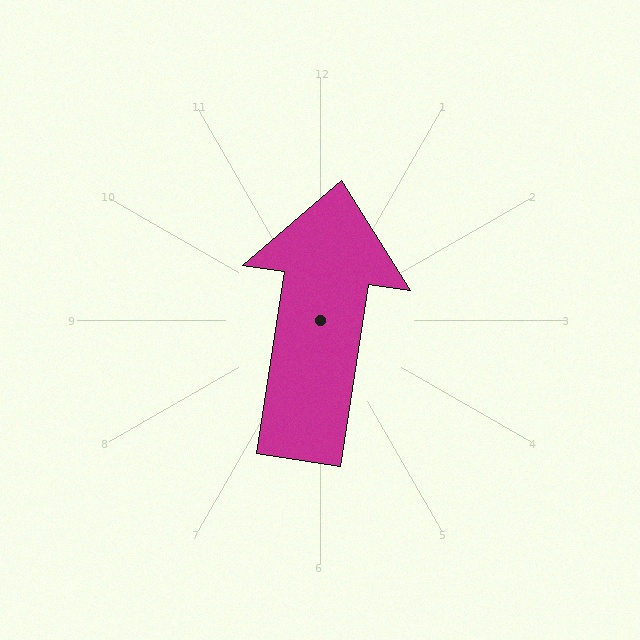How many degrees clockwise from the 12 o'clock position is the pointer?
Approximately 9 degrees.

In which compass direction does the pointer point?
North.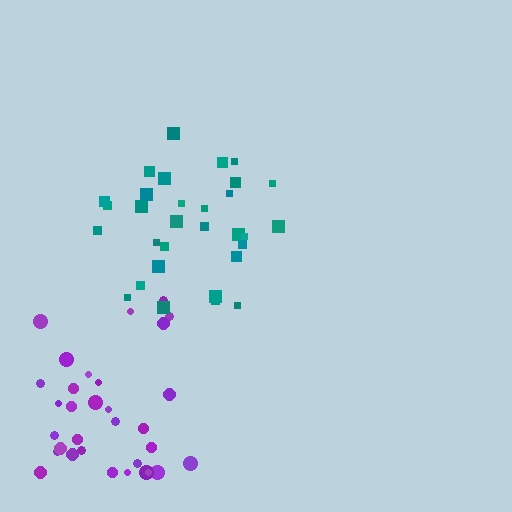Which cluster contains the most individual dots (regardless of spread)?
Purple (33).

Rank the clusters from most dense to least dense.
teal, purple.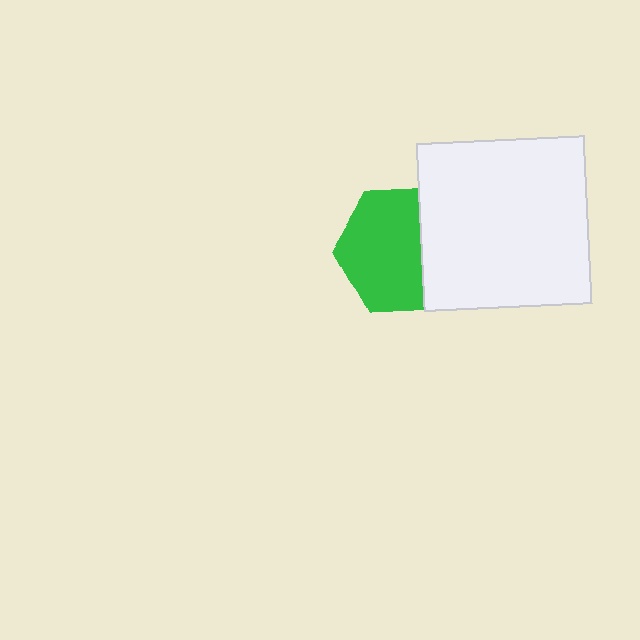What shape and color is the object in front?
The object in front is a white square.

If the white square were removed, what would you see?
You would see the complete green hexagon.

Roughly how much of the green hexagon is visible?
Most of it is visible (roughly 68%).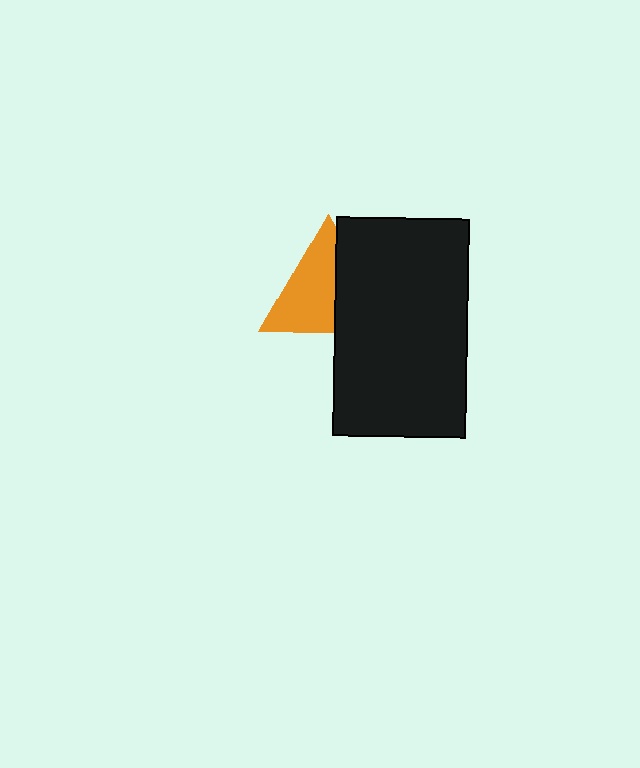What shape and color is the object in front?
The object in front is a black rectangle.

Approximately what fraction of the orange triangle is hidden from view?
Roughly 39% of the orange triangle is hidden behind the black rectangle.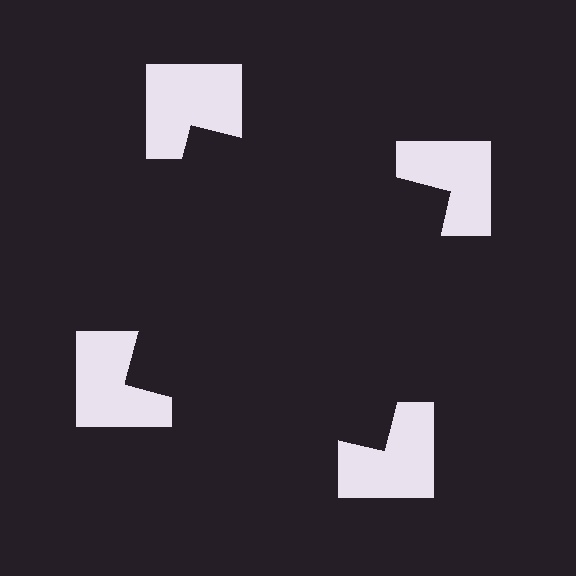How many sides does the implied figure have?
4 sides.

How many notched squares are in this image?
There are 4 — one at each vertex of the illusory square.